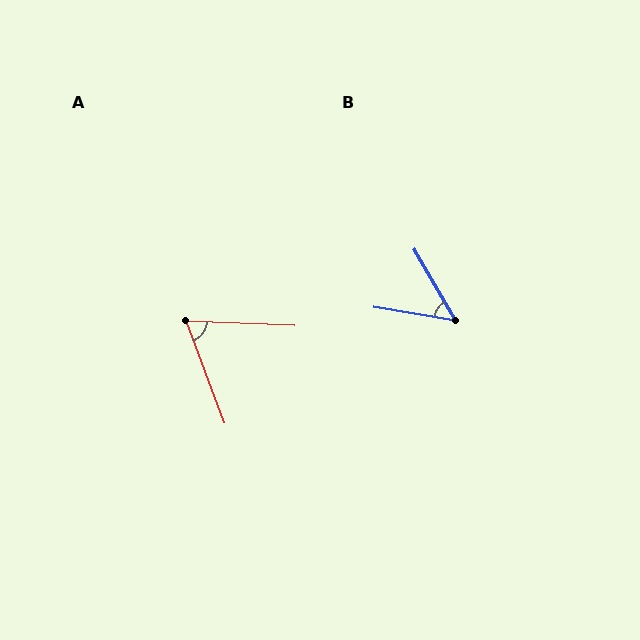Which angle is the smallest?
B, at approximately 51 degrees.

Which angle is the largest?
A, at approximately 67 degrees.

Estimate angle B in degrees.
Approximately 51 degrees.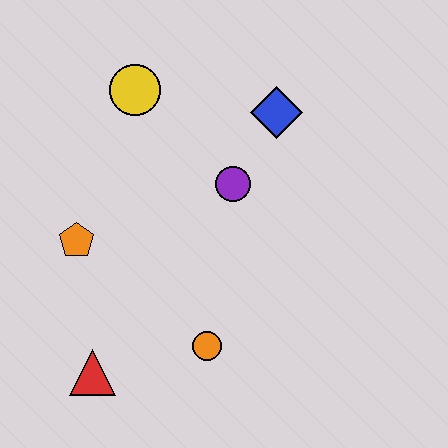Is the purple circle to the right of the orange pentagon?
Yes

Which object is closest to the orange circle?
The red triangle is closest to the orange circle.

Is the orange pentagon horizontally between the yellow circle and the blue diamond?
No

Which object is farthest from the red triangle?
The blue diamond is farthest from the red triangle.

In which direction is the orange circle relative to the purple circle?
The orange circle is below the purple circle.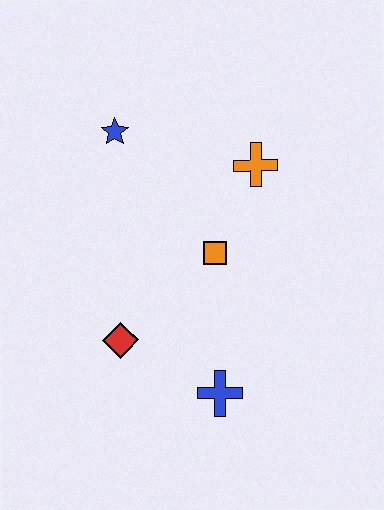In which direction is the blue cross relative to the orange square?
The blue cross is below the orange square.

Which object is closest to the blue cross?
The red diamond is closest to the blue cross.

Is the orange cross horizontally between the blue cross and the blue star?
No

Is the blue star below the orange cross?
No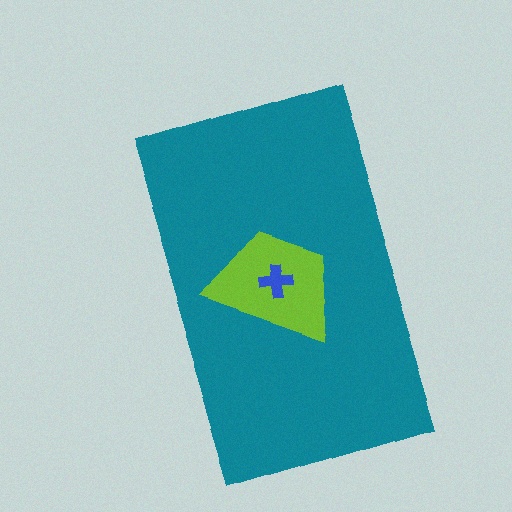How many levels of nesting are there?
3.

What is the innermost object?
The blue cross.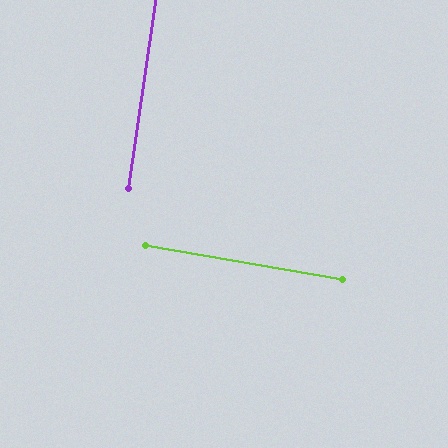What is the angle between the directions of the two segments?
Approximately 88 degrees.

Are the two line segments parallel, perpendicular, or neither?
Perpendicular — they meet at approximately 88°.